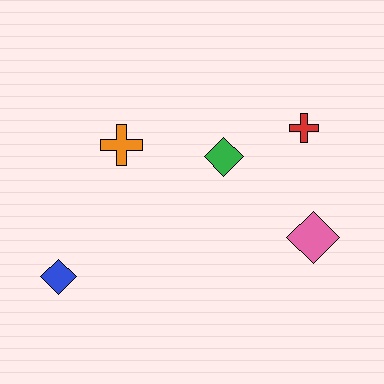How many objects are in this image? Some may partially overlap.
There are 5 objects.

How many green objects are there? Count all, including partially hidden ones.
There is 1 green object.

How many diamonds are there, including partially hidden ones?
There are 3 diamonds.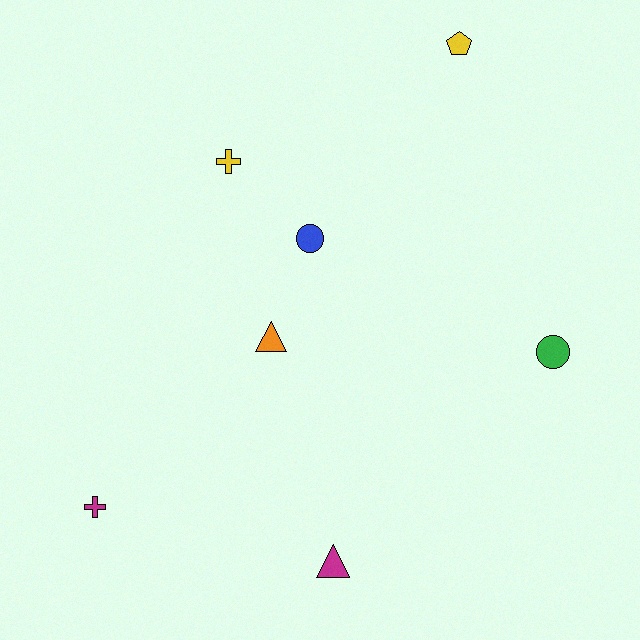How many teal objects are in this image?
There are no teal objects.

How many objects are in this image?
There are 7 objects.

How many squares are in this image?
There are no squares.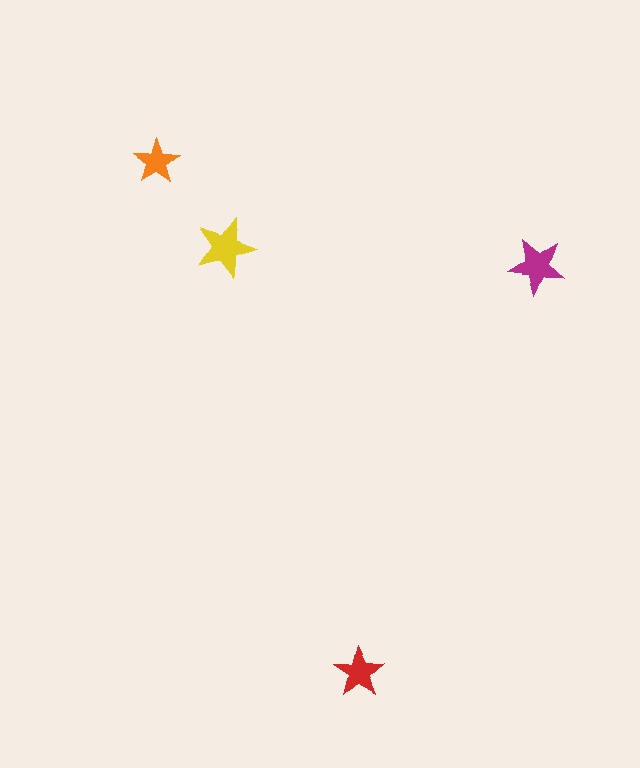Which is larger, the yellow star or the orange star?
The yellow one.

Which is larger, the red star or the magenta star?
The magenta one.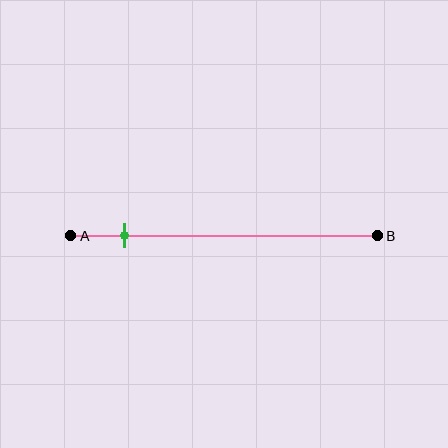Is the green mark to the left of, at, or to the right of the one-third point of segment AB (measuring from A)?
The green mark is to the left of the one-third point of segment AB.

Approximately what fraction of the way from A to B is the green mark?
The green mark is approximately 15% of the way from A to B.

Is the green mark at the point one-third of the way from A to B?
No, the mark is at about 15% from A, not at the 33% one-third point.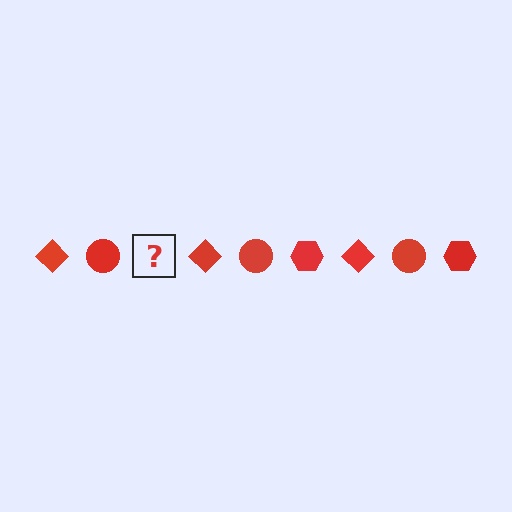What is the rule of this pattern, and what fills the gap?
The rule is that the pattern cycles through diamond, circle, hexagon shapes in red. The gap should be filled with a red hexagon.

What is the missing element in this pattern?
The missing element is a red hexagon.